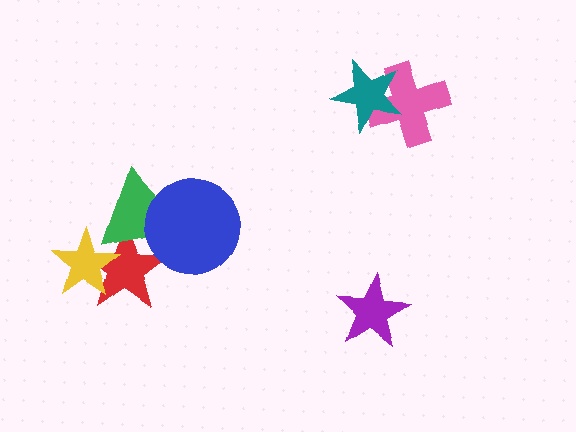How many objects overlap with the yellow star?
2 objects overlap with the yellow star.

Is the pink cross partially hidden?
Yes, it is partially covered by another shape.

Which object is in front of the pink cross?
The teal star is in front of the pink cross.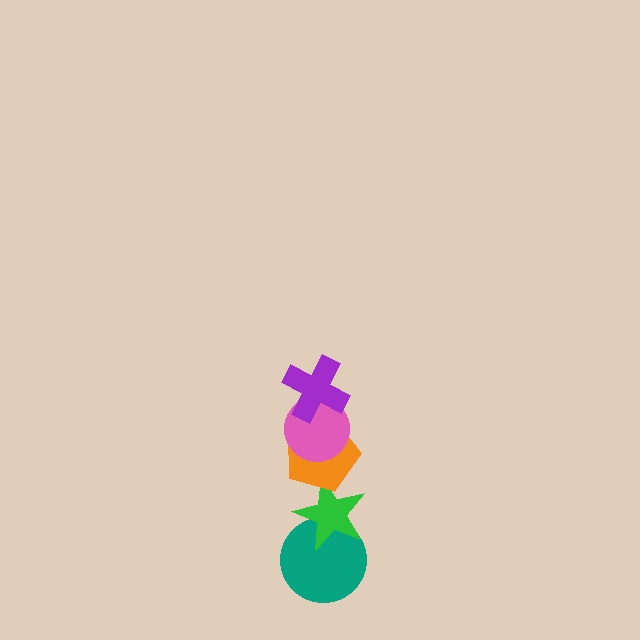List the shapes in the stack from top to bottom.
From top to bottom: the purple cross, the pink circle, the orange pentagon, the green star, the teal circle.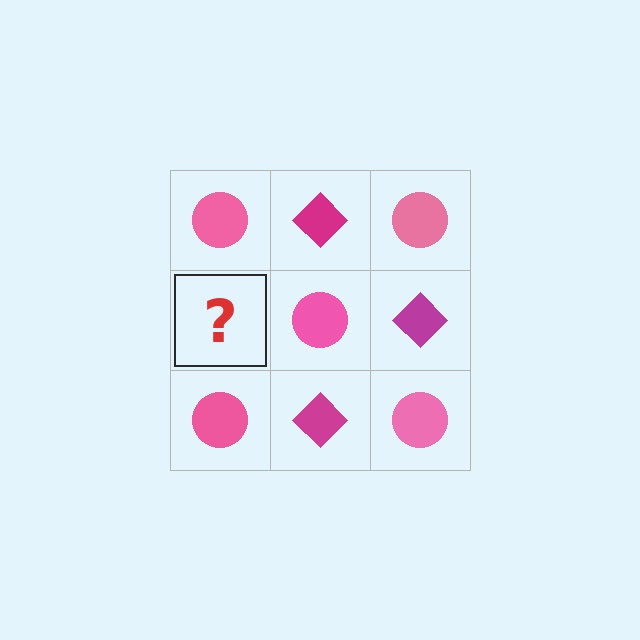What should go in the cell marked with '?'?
The missing cell should contain a magenta diamond.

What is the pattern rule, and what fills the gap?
The rule is that it alternates pink circle and magenta diamond in a checkerboard pattern. The gap should be filled with a magenta diamond.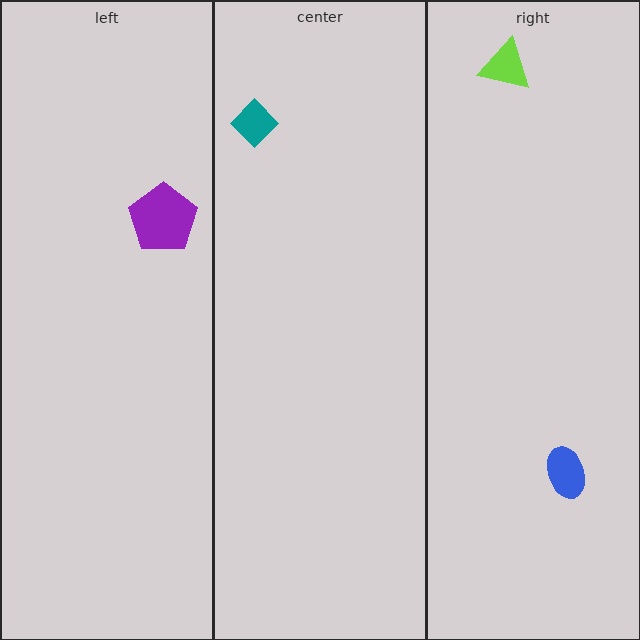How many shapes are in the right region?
2.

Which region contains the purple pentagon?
The left region.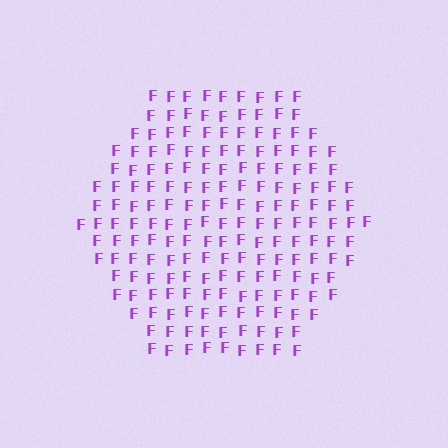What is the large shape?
The large shape is a hexagon.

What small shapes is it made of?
It is made of small letter F's.